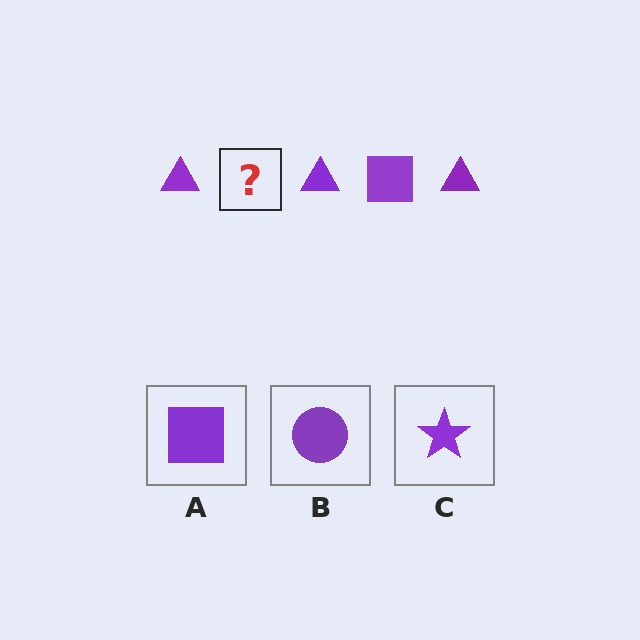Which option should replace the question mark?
Option A.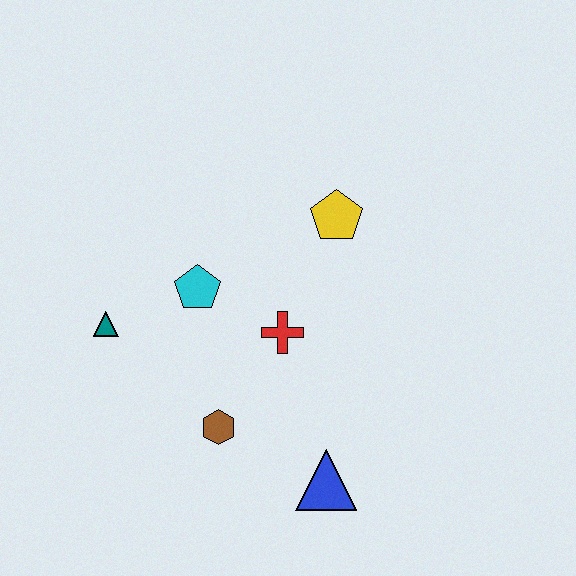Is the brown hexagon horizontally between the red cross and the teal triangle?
Yes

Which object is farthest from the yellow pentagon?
The blue triangle is farthest from the yellow pentagon.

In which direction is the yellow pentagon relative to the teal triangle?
The yellow pentagon is to the right of the teal triangle.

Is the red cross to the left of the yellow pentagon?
Yes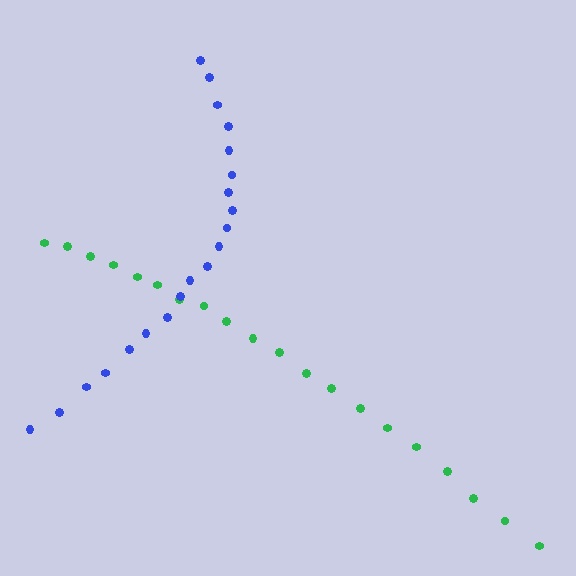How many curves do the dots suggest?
There are 2 distinct paths.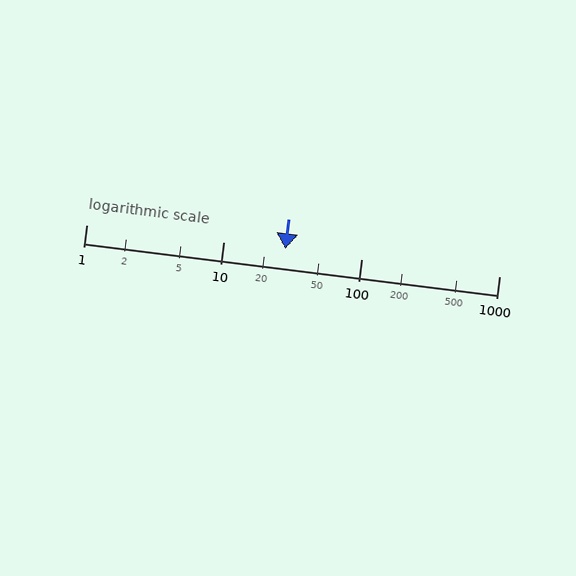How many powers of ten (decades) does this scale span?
The scale spans 3 decades, from 1 to 1000.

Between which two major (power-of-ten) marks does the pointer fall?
The pointer is between 10 and 100.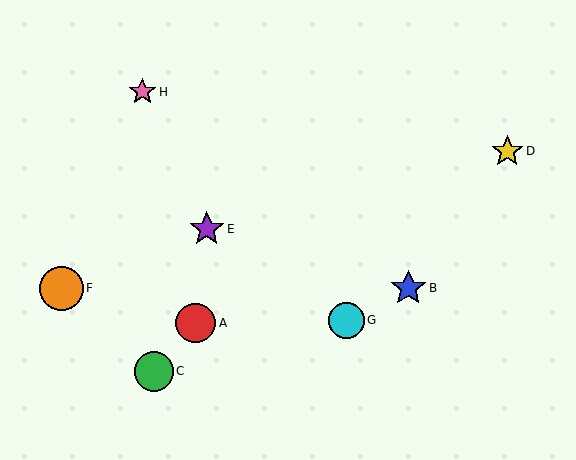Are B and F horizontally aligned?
Yes, both are at y≈288.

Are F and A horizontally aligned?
No, F is at y≈288 and A is at y≈323.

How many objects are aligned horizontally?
2 objects (B, F) are aligned horizontally.